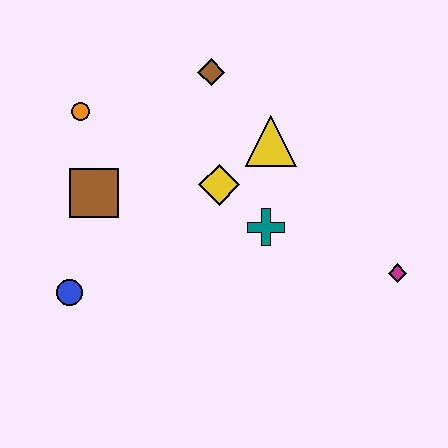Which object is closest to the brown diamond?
The yellow triangle is closest to the brown diamond.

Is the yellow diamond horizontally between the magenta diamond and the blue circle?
Yes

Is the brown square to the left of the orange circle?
No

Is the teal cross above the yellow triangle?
No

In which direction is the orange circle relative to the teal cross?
The orange circle is to the left of the teal cross.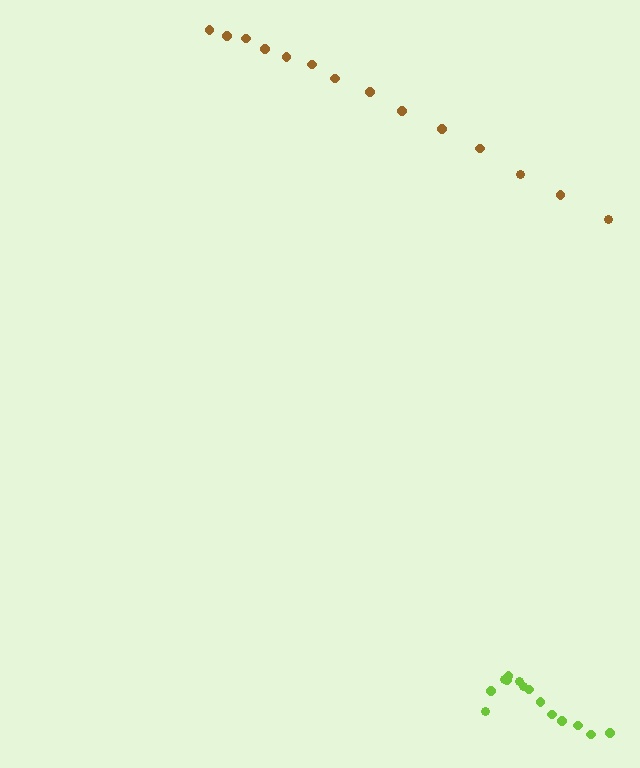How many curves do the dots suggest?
There are 2 distinct paths.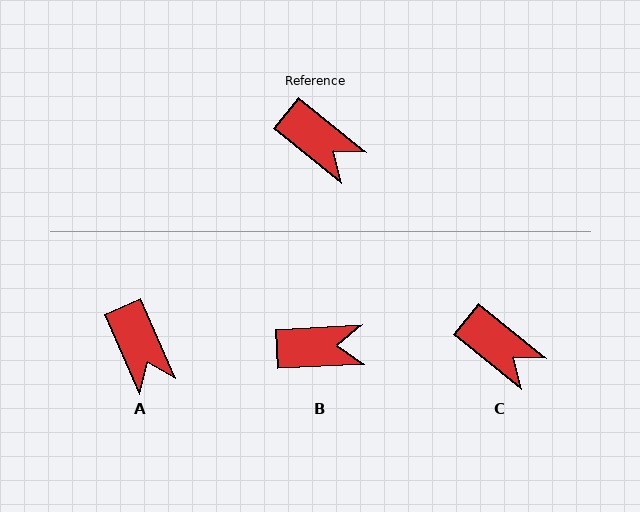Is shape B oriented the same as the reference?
No, it is off by about 41 degrees.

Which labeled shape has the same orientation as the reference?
C.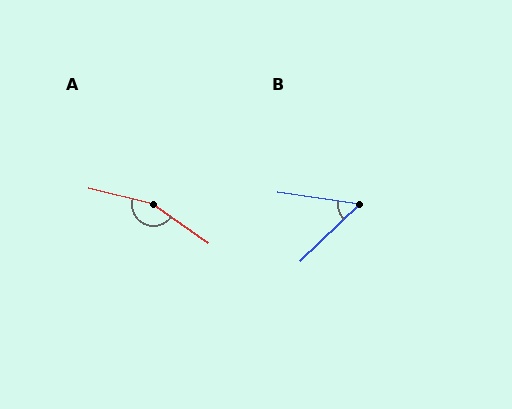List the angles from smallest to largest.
B (52°), A (159°).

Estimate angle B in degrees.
Approximately 52 degrees.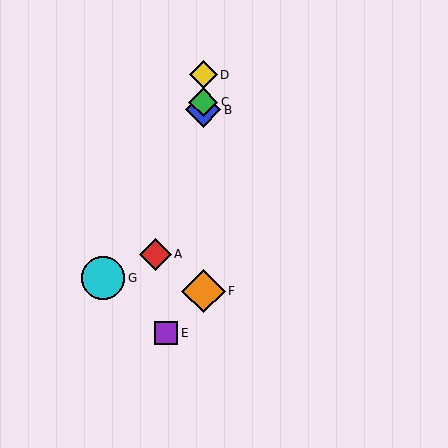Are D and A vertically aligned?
No, D is at x≈203 and A is at x≈155.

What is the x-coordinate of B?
Object B is at x≈203.